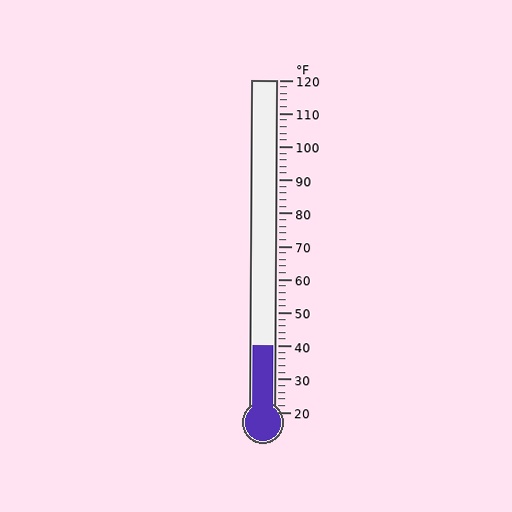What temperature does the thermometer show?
The thermometer shows approximately 40°F.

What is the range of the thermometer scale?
The thermometer scale ranges from 20°F to 120°F.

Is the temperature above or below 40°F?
The temperature is at 40°F.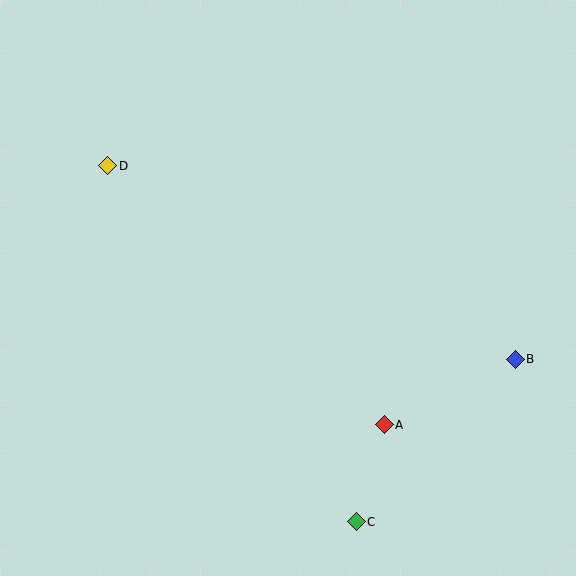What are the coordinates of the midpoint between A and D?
The midpoint between A and D is at (246, 295).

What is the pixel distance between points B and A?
The distance between B and A is 146 pixels.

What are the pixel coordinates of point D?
Point D is at (108, 166).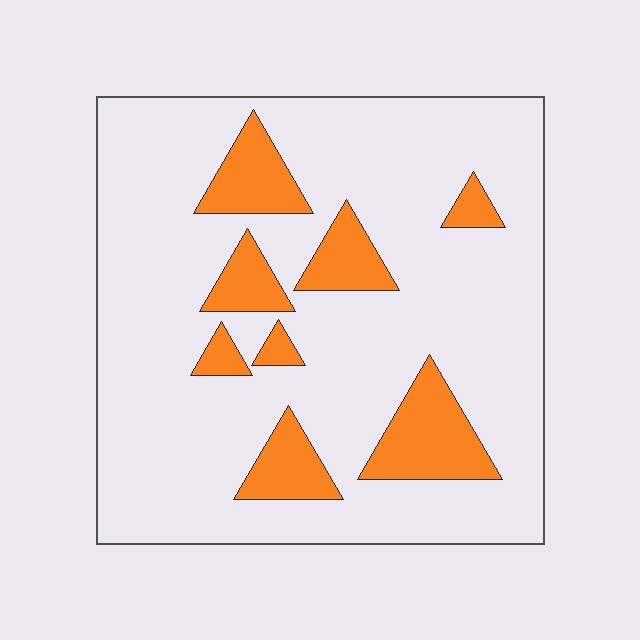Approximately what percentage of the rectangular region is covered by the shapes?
Approximately 15%.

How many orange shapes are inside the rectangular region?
8.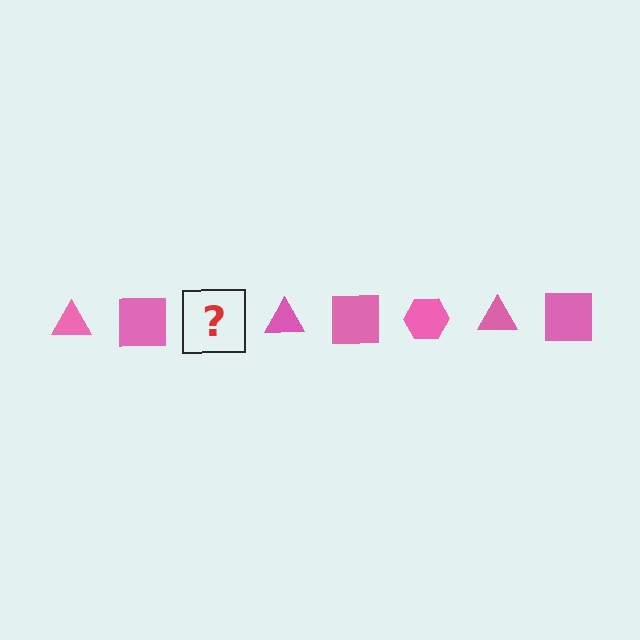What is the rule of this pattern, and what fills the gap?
The rule is that the pattern cycles through triangle, square, hexagon shapes in pink. The gap should be filled with a pink hexagon.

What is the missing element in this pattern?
The missing element is a pink hexagon.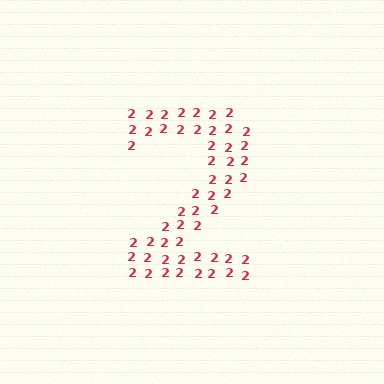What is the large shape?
The large shape is the digit 2.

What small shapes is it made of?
It is made of small digit 2's.